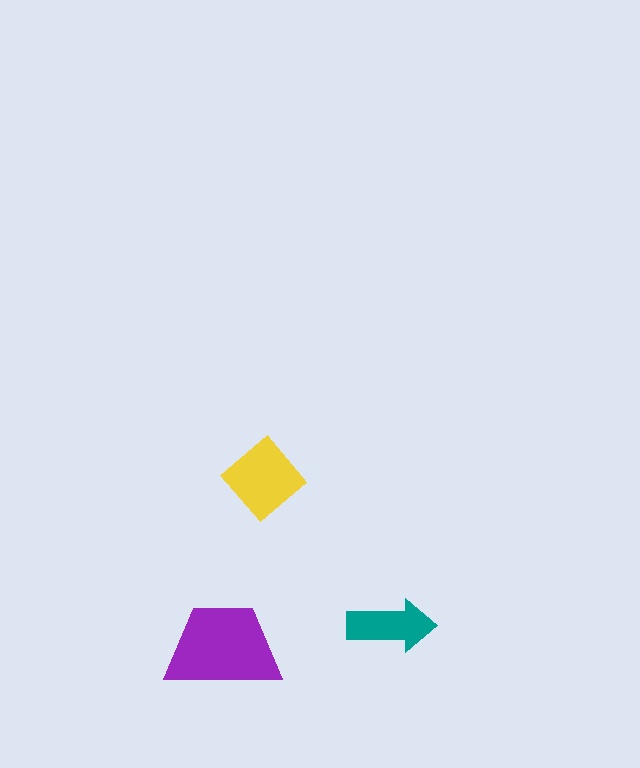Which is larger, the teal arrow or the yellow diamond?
The yellow diamond.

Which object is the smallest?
The teal arrow.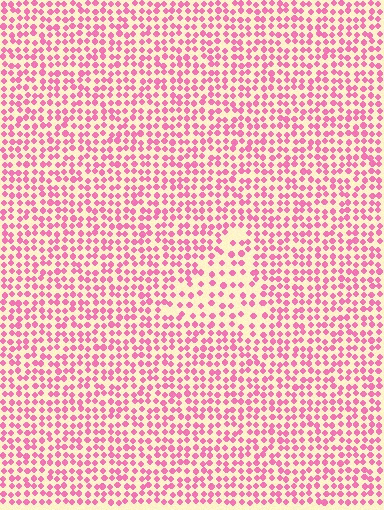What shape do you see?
I see a triangle.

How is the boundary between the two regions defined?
The boundary is defined by a change in element density (approximately 1.8x ratio). All elements are the same color, size, and shape.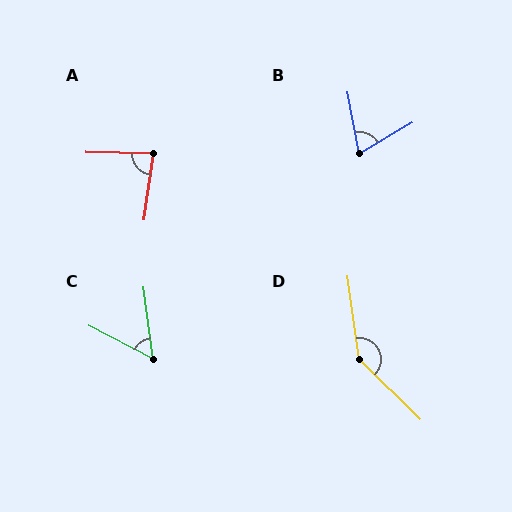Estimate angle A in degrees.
Approximately 83 degrees.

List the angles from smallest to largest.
C (55°), B (70°), A (83°), D (143°).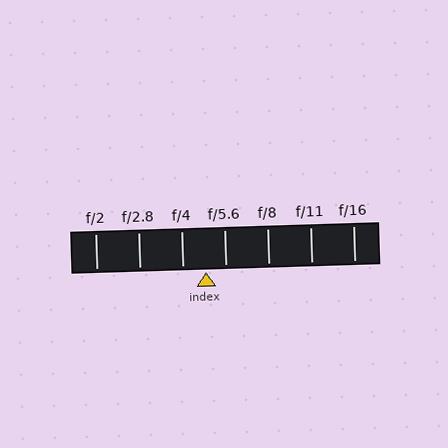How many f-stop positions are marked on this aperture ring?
There are 7 f-stop positions marked.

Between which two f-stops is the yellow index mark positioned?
The index mark is between f/4 and f/5.6.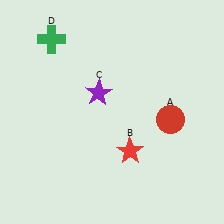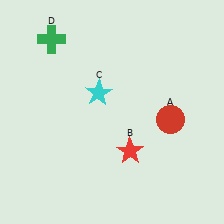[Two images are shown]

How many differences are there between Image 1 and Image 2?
There is 1 difference between the two images.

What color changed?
The star (C) changed from purple in Image 1 to cyan in Image 2.